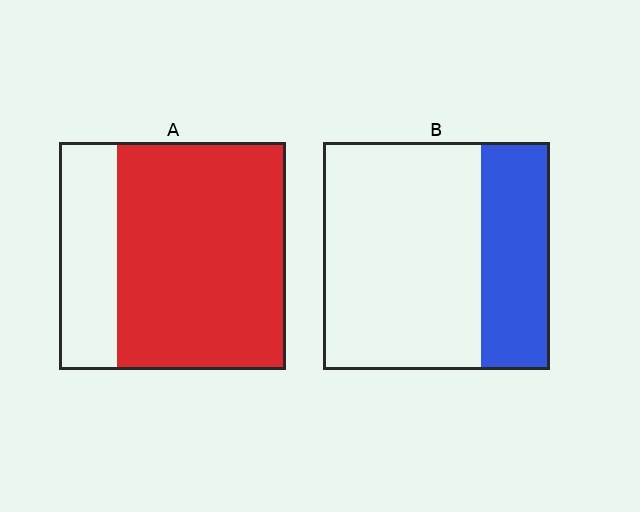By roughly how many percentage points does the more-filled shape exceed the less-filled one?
By roughly 45 percentage points (A over B).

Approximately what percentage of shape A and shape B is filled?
A is approximately 75% and B is approximately 30%.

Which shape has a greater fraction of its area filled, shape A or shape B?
Shape A.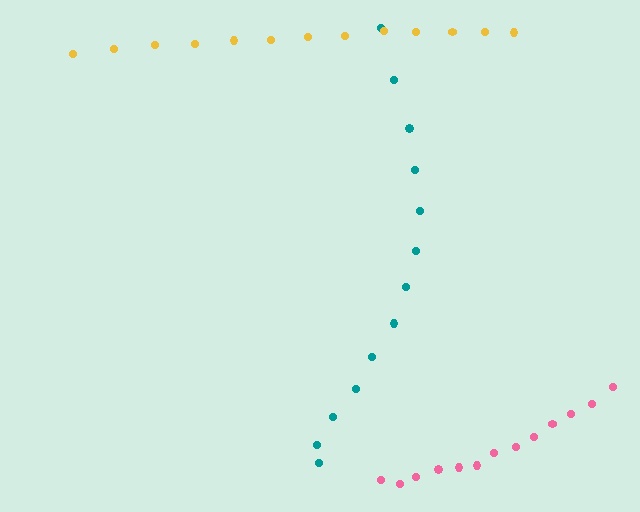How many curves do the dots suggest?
There are 3 distinct paths.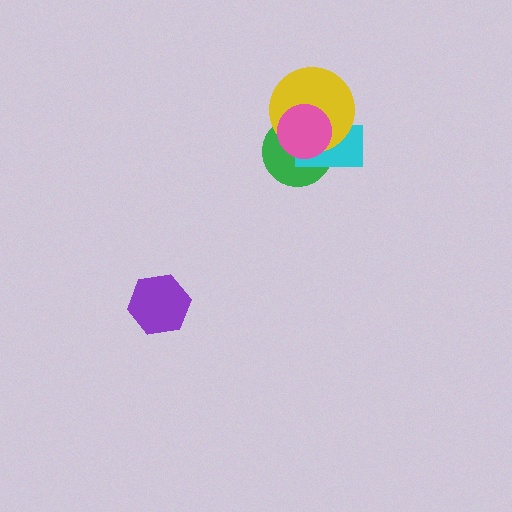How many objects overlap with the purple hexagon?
0 objects overlap with the purple hexagon.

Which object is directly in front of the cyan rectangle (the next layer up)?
The yellow circle is directly in front of the cyan rectangle.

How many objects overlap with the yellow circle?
3 objects overlap with the yellow circle.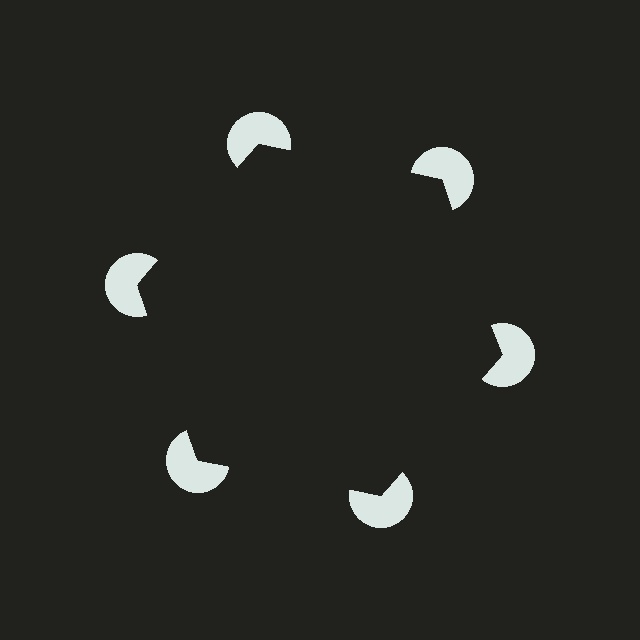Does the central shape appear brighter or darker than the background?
It typically appears slightly darker than the background, even though no actual brightness change is drawn.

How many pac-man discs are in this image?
There are 6 — one at each vertex of the illusory hexagon.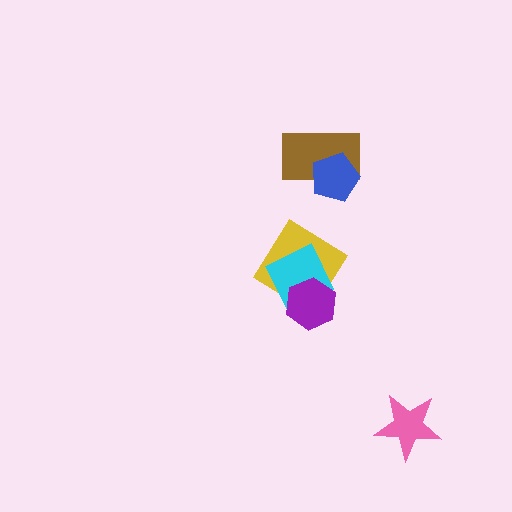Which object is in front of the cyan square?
The purple hexagon is in front of the cyan square.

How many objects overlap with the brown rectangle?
1 object overlaps with the brown rectangle.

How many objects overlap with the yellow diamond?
2 objects overlap with the yellow diamond.